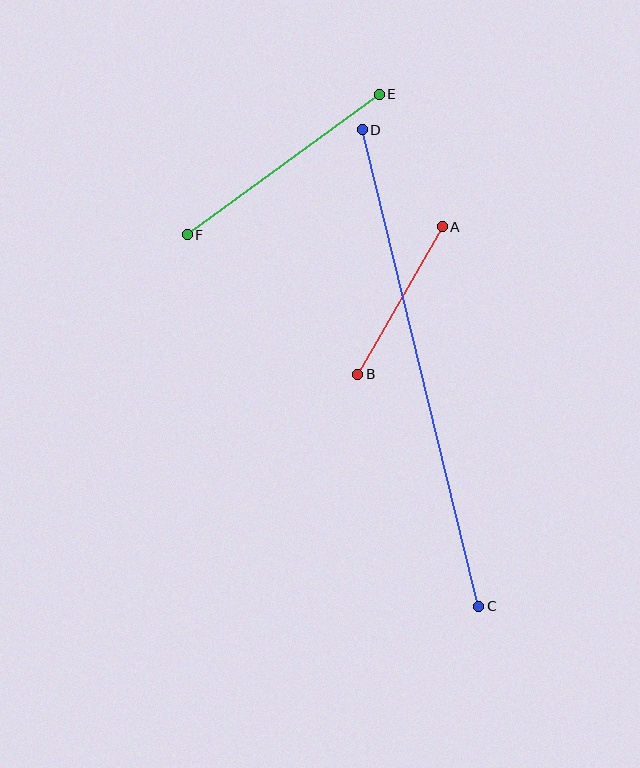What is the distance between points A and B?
The distance is approximately 170 pixels.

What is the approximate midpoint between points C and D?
The midpoint is at approximately (420, 368) pixels.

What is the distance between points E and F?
The distance is approximately 238 pixels.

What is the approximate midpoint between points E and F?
The midpoint is at approximately (283, 164) pixels.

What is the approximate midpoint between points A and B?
The midpoint is at approximately (400, 300) pixels.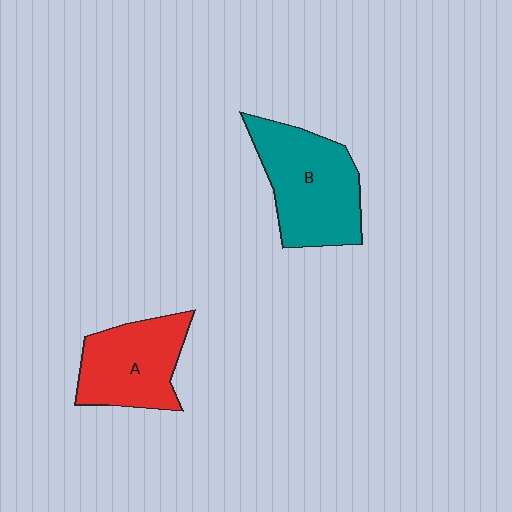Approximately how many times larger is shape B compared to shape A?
Approximately 1.2 times.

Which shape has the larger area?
Shape B (teal).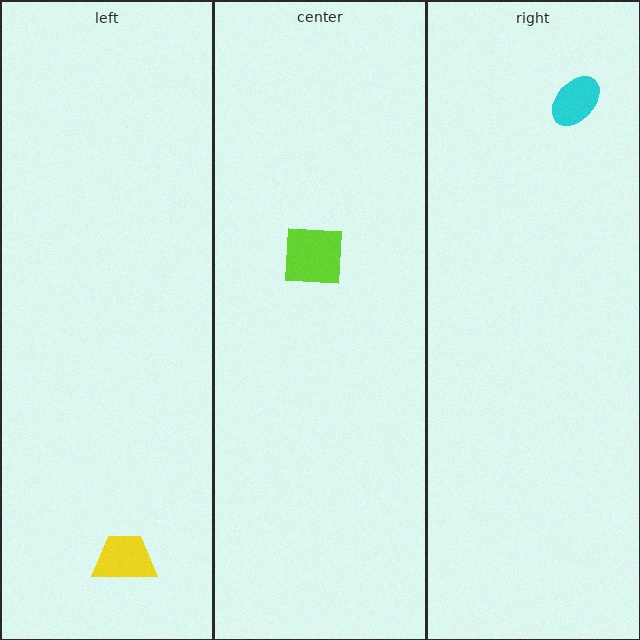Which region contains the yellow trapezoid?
The left region.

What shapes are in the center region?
The lime square.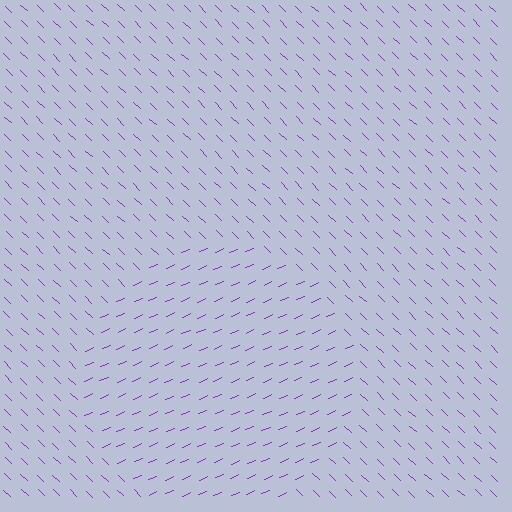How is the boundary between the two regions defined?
The boundary is defined purely by a change in line orientation (approximately 68 degrees difference). All lines are the same color and thickness.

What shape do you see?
I see a circle.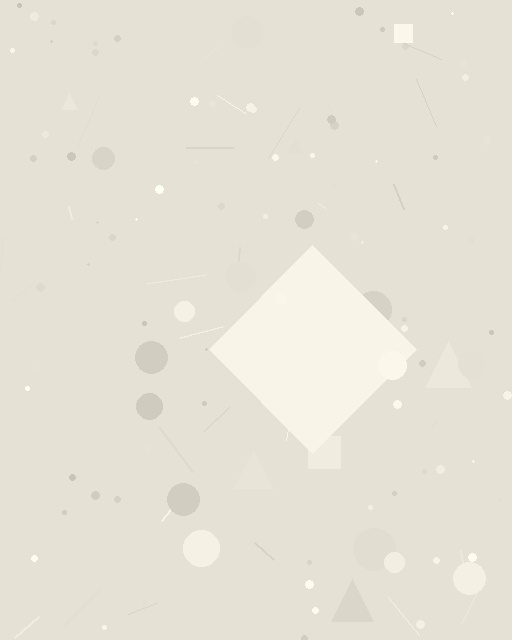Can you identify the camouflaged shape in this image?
The camouflaged shape is a diamond.